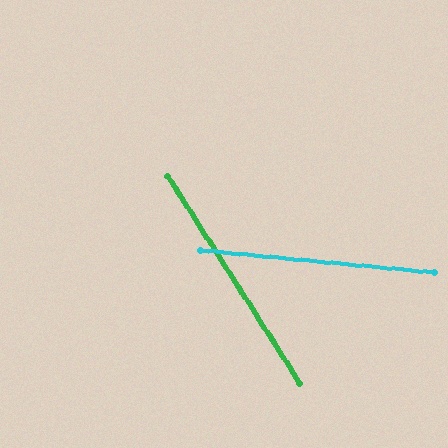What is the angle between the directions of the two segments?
Approximately 52 degrees.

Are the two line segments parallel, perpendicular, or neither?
Neither parallel nor perpendicular — they differ by about 52°.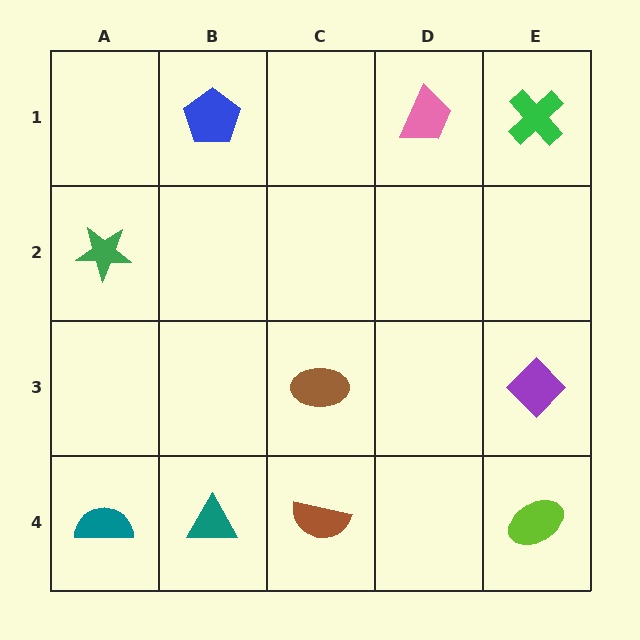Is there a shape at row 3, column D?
No, that cell is empty.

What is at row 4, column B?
A teal triangle.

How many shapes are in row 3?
2 shapes.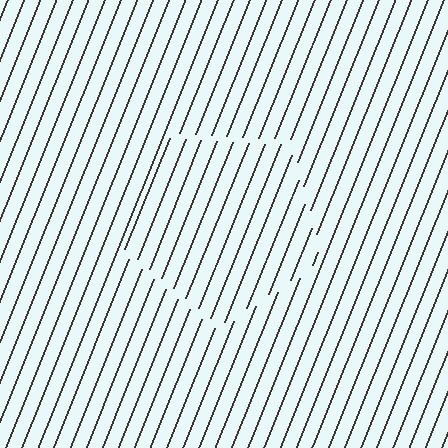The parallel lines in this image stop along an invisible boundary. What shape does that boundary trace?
An illusory pentagon. The interior of the shape contains the same grating, shifted by half a period — the contour is defined by the phase discontinuity where line-ends from the inner and outer gratings abut.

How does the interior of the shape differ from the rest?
The interior of the shape contains the same grating, shifted by half a period — the contour is defined by the phase discontinuity where line-ends from the inner and outer gratings abut.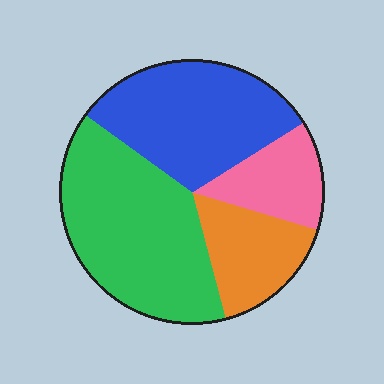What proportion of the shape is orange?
Orange takes up about one sixth (1/6) of the shape.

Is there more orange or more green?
Green.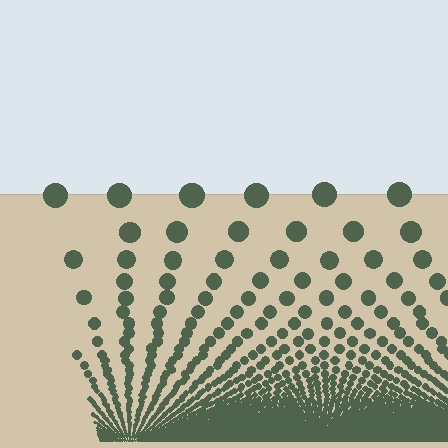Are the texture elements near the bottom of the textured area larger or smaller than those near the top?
Smaller. The gradient is inverted — elements near the bottom are smaller and denser.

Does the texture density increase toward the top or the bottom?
Density increases toward the bottom.